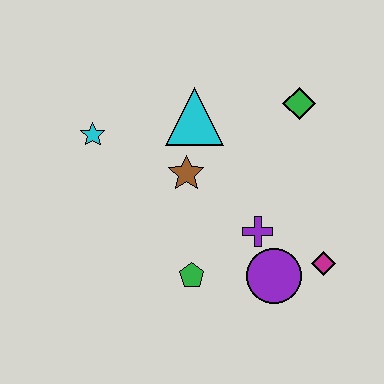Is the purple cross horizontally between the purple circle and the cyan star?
Yes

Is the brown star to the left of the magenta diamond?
Yes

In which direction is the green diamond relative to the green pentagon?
The green diamond is above the green pentagon.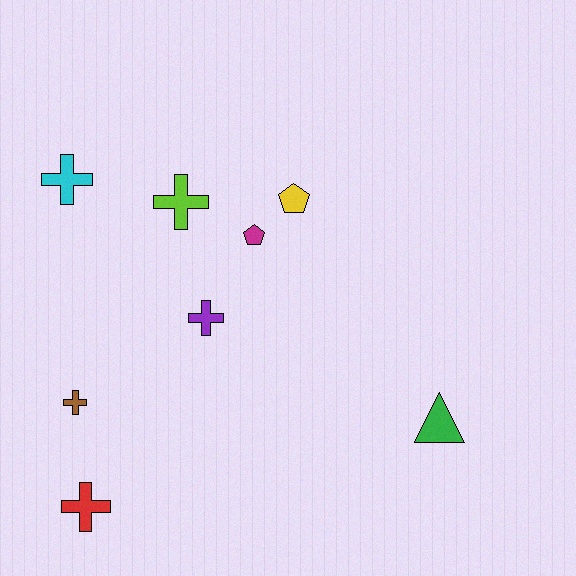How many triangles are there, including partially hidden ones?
There is 1 triangle.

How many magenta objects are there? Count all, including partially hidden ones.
There is 1 magenta object.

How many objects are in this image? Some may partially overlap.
There are 8 objects.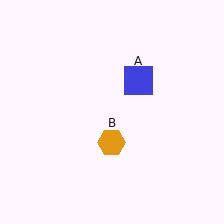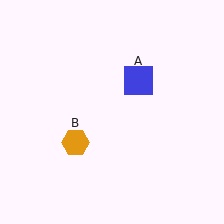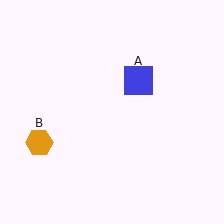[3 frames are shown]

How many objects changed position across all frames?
1 object changed position: orange hexagon (object B).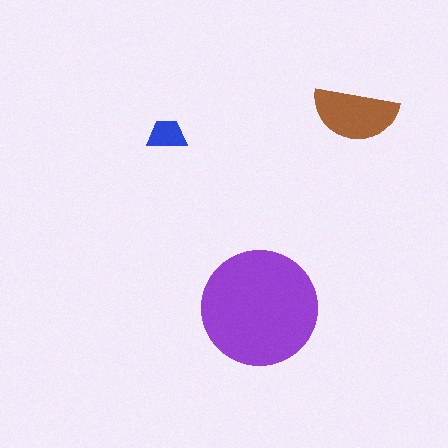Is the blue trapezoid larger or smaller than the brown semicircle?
Smaller.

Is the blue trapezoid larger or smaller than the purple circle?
Smaller.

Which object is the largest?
The purple circle.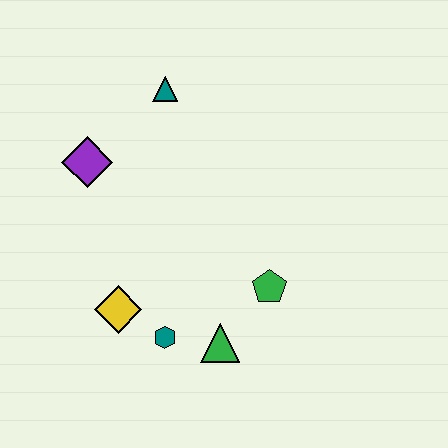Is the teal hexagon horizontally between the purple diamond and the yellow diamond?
No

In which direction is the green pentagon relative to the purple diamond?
The green pentagon is to the right of the purple diamond.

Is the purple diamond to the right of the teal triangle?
No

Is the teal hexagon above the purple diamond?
No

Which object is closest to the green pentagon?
The green triangle is closest to the green pentagon.